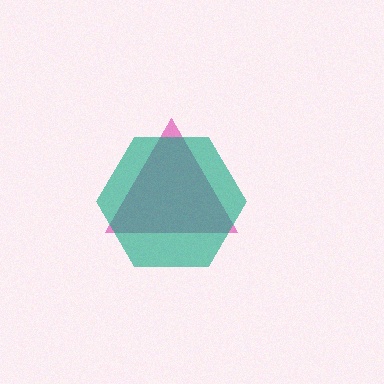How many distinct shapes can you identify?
There are 2 distinct shapes: a magenta triangle, a teal hexagon.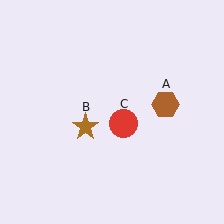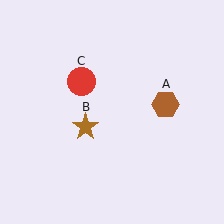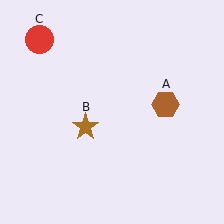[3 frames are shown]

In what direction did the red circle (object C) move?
The red circle (object C) moved up and to the left.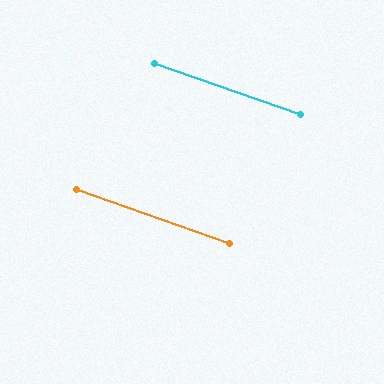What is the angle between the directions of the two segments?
Approximately 0 degrees.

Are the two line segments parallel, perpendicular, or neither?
Parallel — their directions differ by only 0.2°.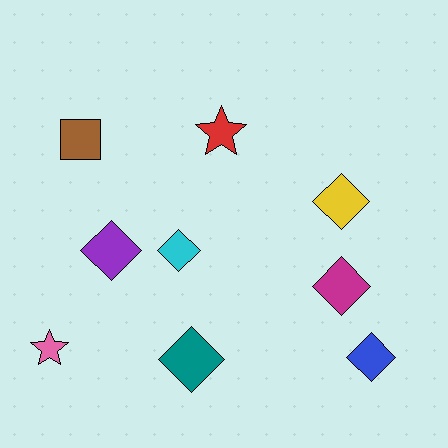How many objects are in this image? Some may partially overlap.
There are 9 objects.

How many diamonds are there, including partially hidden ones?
There are 6 diamonds.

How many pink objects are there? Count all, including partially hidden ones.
There is 1 pink object.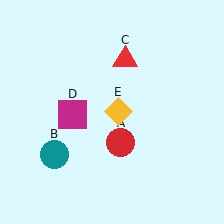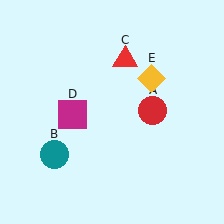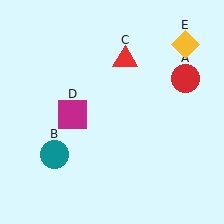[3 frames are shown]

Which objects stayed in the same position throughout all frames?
Teal circle (object B) and red triangle (object C) and magenta square (object D) remained stationary.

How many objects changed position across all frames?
2 objects changed position: red circle (object A), yellow diamond (object E).